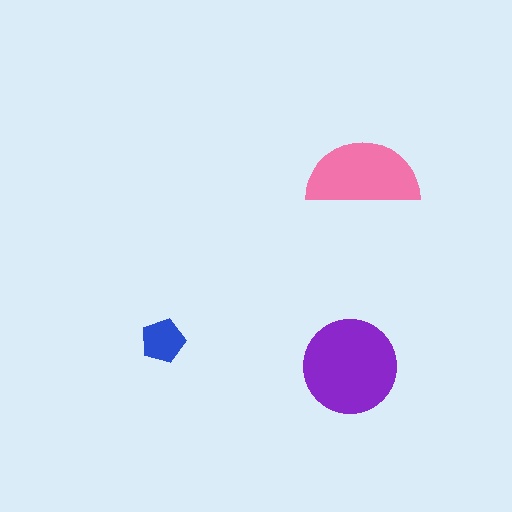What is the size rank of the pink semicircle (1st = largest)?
2nd.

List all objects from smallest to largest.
The blue pentagon, the pink semicircle, the purple circle.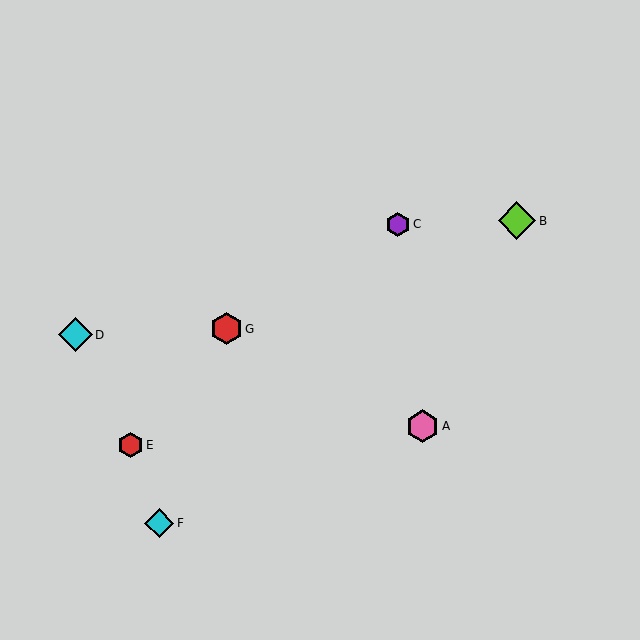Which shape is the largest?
The lime diamond (labeled B) is the largest.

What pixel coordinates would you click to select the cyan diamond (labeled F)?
Click at (159, 523) to select the cyan diamond F.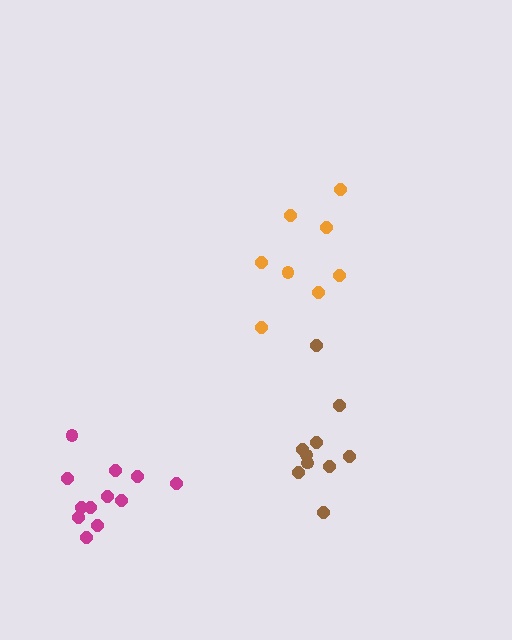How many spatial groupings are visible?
There are 3 spatial groupings.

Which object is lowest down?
The magenta cluster is bottommost.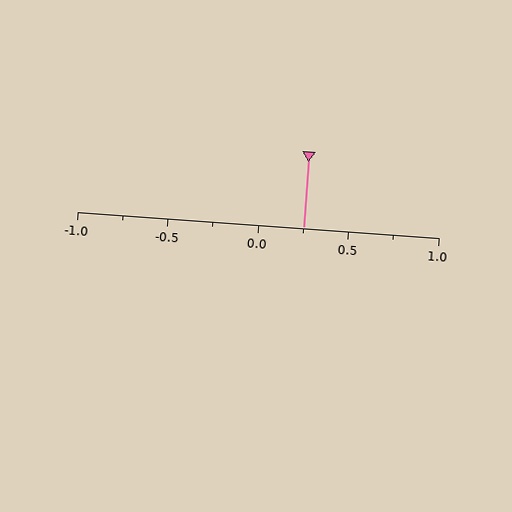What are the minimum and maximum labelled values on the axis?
The axis runs from -1.0 to 1.0.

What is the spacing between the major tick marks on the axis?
The major ticks are spaced 0.5 apart.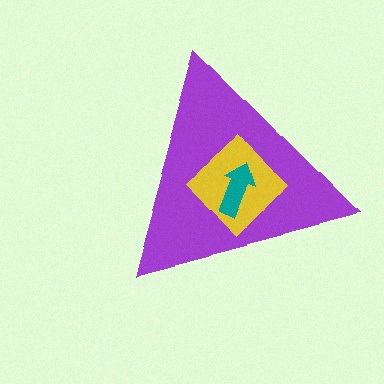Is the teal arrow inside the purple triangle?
Yes.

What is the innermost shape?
The teal arrow.